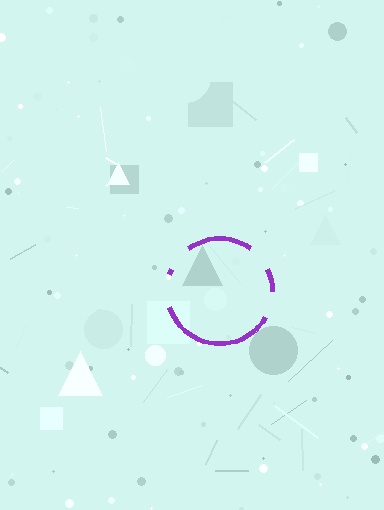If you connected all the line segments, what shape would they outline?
They would outline a circle.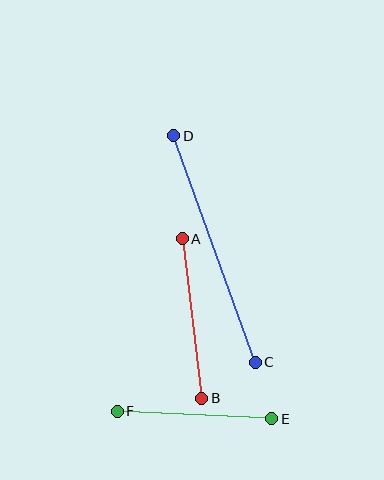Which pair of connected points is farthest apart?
Points C and D are farthest apart.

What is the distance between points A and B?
The distance is approximately 161 pixels.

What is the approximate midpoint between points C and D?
The midpoint is at approximately (214, 249) pixels.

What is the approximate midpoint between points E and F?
The midpoint is at approximately (195, 415) pixels.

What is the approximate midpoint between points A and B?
The midpoint is at approximately (192, 319) pixels.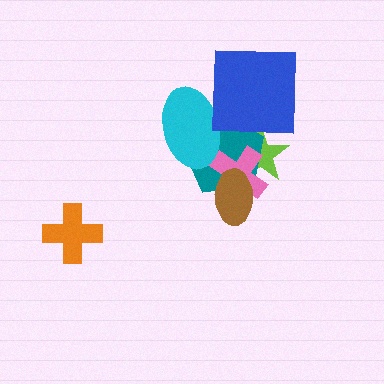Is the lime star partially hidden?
Yes, it is partially covered by another shape.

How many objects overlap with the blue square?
2 objects overlap with the blue square.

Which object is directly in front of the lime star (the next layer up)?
The teal pentagon is directly in front of the lime star.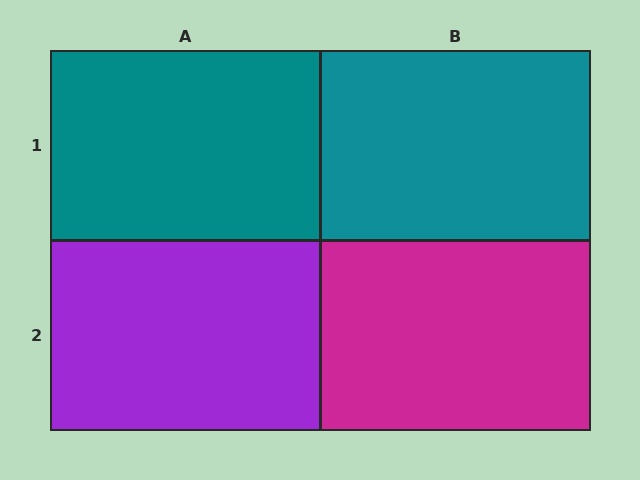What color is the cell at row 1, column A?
Teal.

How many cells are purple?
1 cell is purple.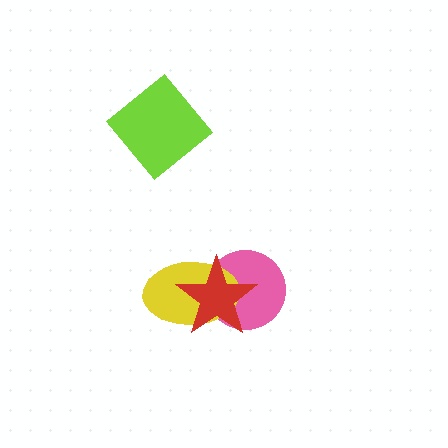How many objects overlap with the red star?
2 objects overlap with the red star.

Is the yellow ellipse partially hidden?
Yes, it is partially covered by another shape.